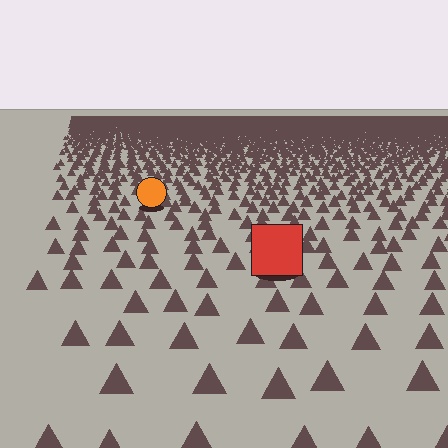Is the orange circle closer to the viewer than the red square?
No. The red square is closer — you can tell from the texture gradient: the ground texture is coarser near it.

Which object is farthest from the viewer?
The orange circle is farthest from the viewer. It appears smaller and the ground texture around it is denser.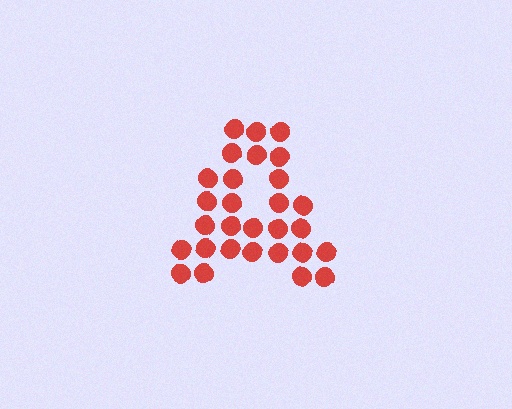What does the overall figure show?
The overall figure shows the letter A.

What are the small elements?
The small elements are circles.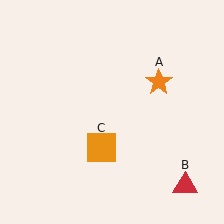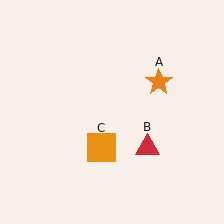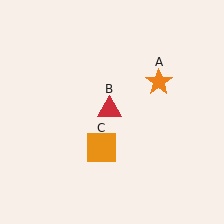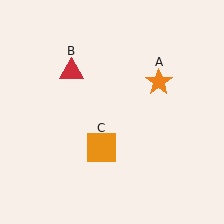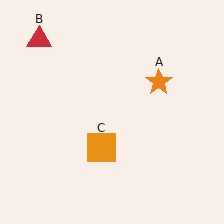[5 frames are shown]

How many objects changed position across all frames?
1 object changed position: red triangle (object B).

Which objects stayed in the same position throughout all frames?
Orange star (object A) and orange square (object C) remained stationary.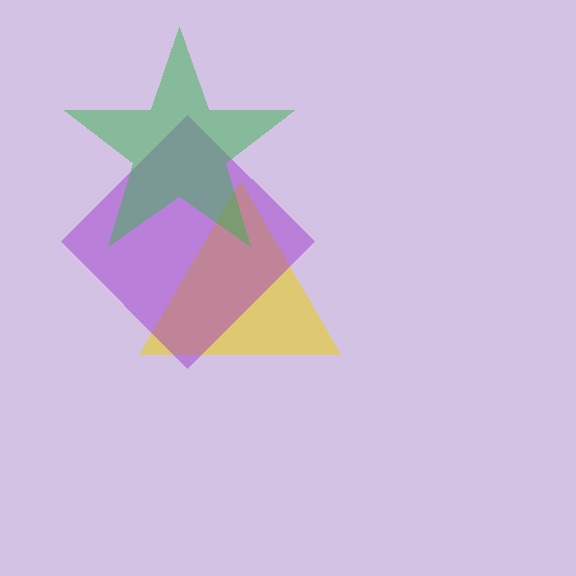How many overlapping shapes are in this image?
There are 3 overlapping shapes in the image.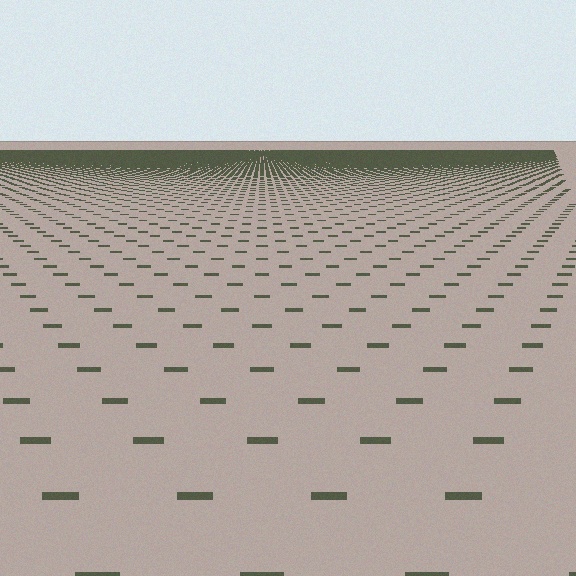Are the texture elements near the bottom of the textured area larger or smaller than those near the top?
Larger. Near the bottom, elements are closer to the viewer and appear at a bigger on-screen size.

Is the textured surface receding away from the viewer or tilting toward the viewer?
The surface is receding away from the viewer. Texture elements get smaller and denser toward the top.